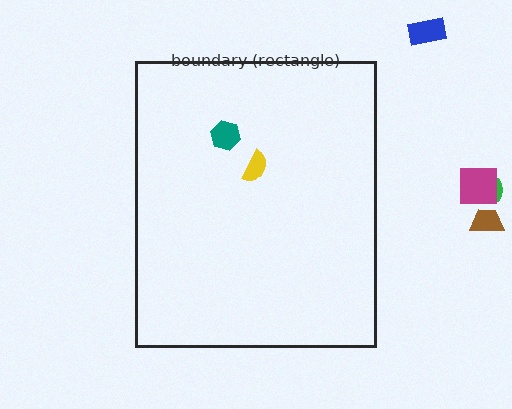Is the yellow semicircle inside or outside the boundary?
Inside.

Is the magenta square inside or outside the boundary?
Outside.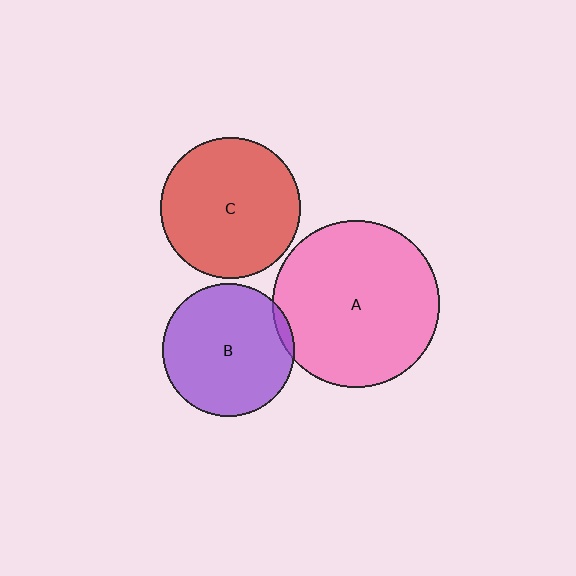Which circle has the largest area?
Circle A (pink).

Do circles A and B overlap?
Yes.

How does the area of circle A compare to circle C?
Approximately 1.4 times.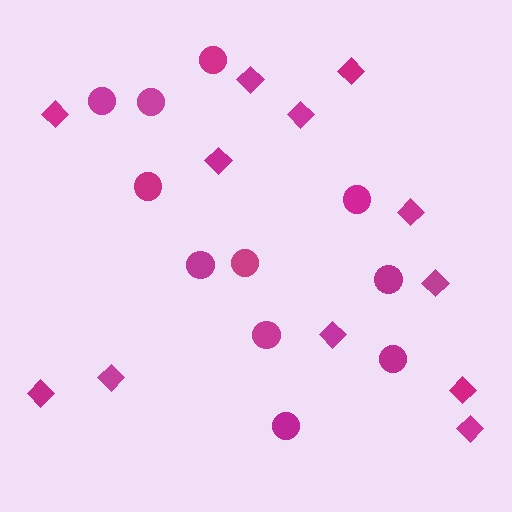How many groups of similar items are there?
There are 2 groups: one group of circles (11) and one group of diamonds (12).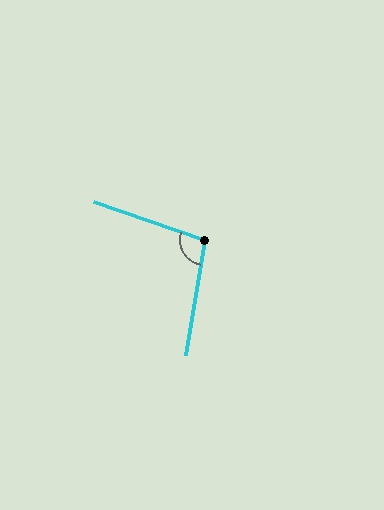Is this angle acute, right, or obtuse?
It is obtuse.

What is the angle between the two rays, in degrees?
Approximately 100 degrees.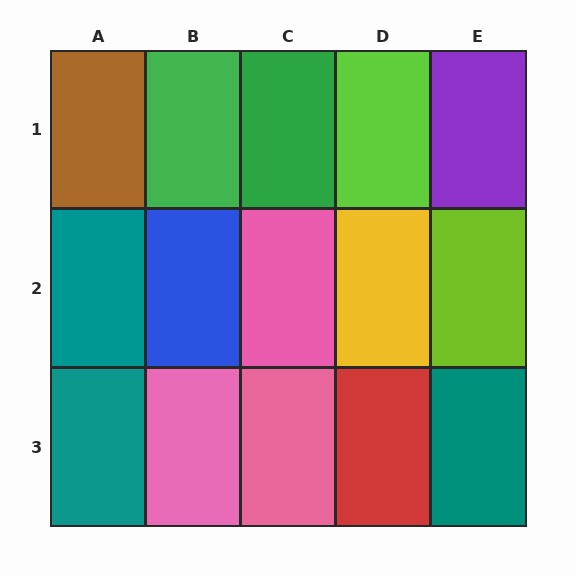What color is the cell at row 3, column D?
Red.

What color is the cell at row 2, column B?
Blue.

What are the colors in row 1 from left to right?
Brown, green, green, lime, purple.